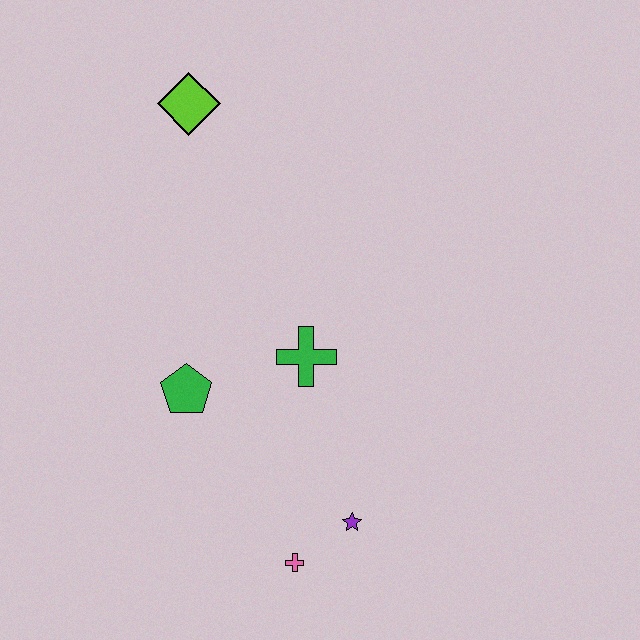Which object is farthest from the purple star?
The lime diamond is farthest from the purple star.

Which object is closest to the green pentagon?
The green cross is closest to the green pentagon.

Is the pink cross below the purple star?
Yes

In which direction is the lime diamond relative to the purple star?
The lime diamond is above the purple star.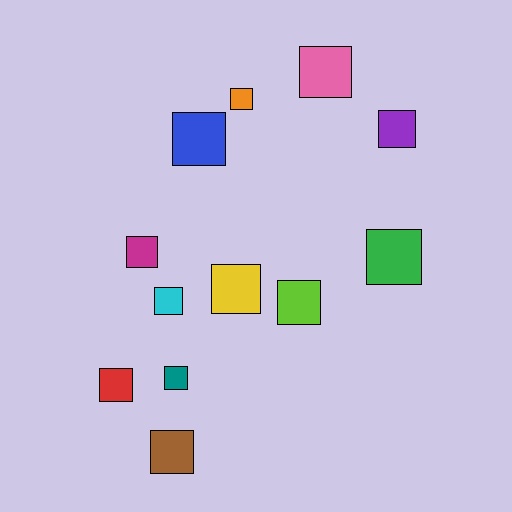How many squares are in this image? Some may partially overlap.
There are 12 squares.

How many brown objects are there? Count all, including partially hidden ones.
There is 1 brown object.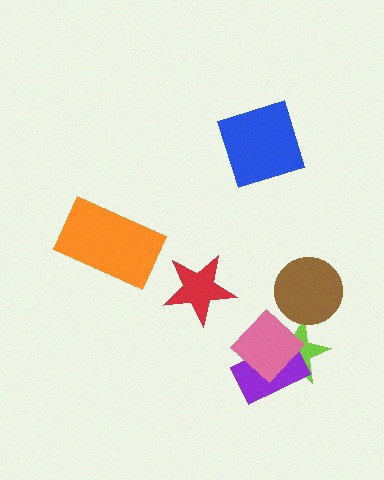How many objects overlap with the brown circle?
0 objects overlap with the brown circle.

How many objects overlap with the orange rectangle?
0 objects overlap with the orange rectangle.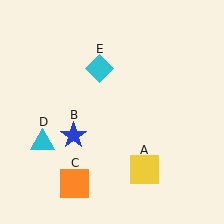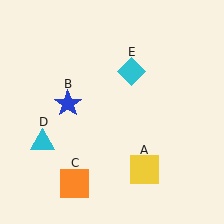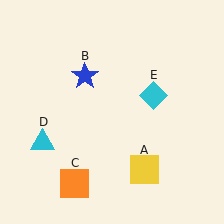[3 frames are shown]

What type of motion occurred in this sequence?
The blue star (object B), cyan diamond (object E) rotated clockwise around the center of the scene.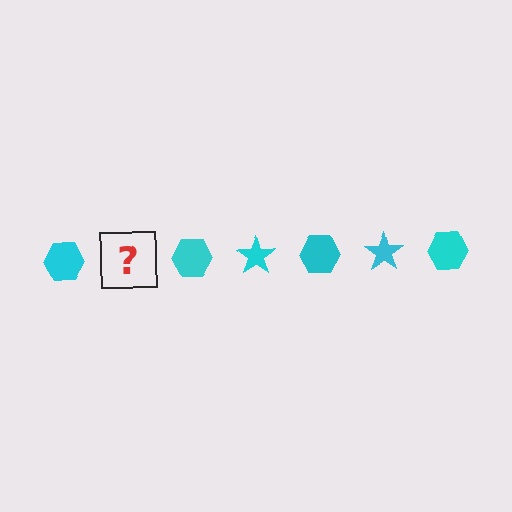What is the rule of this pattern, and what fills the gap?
The rule is that the pattern cycles through hexagon, star shapes in cyan. The gap should be filled with a cyan star.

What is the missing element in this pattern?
The missing element is a cyan star.